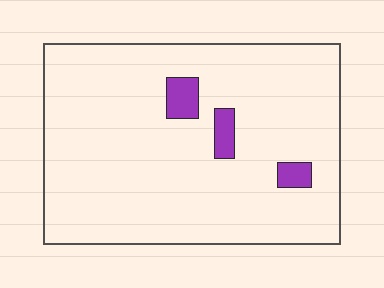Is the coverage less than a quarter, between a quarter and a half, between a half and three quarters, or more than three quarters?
Less than a quarter.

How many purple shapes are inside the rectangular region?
3.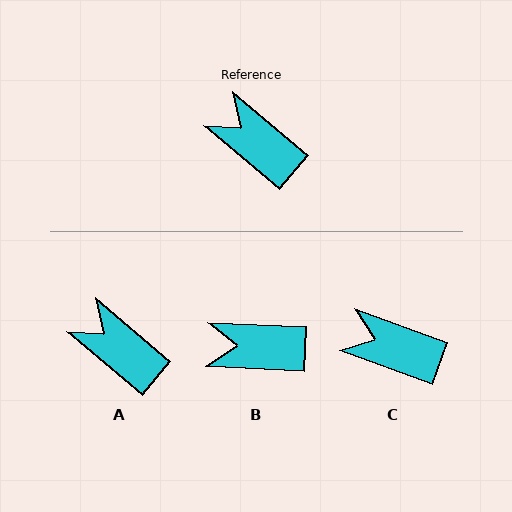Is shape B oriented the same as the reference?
No, it is off by about 38 degrees.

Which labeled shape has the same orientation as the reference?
A.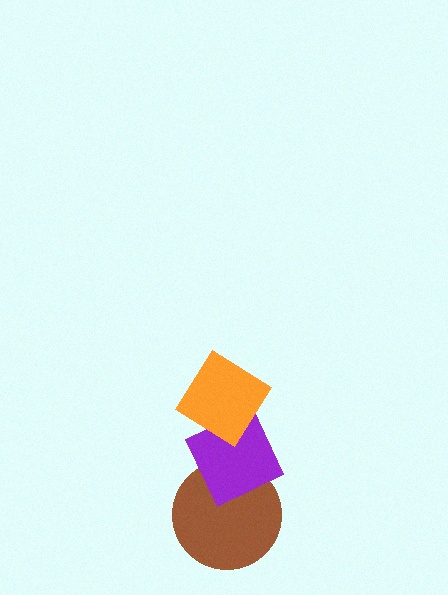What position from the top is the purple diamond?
The purple diamond is 2nd from the top.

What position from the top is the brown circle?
The brown circle is 3rd from the top.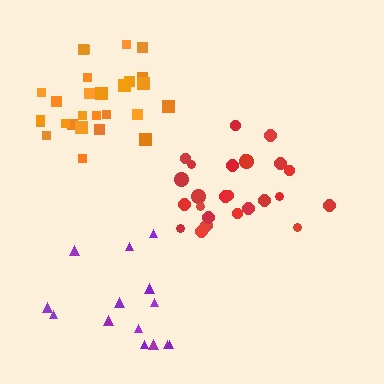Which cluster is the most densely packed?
Red.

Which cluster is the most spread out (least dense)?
Purple.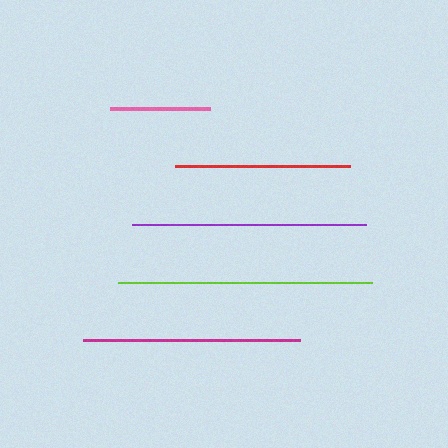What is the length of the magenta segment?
The magenta segment is approximately 217 pixels long.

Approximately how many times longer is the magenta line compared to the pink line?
The magenta line is approximately 2.2 times the length of the pink line.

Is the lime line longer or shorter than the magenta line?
The lime line is longer than the magenta line.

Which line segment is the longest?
The lime line is the longest at approximately 254 pixels.